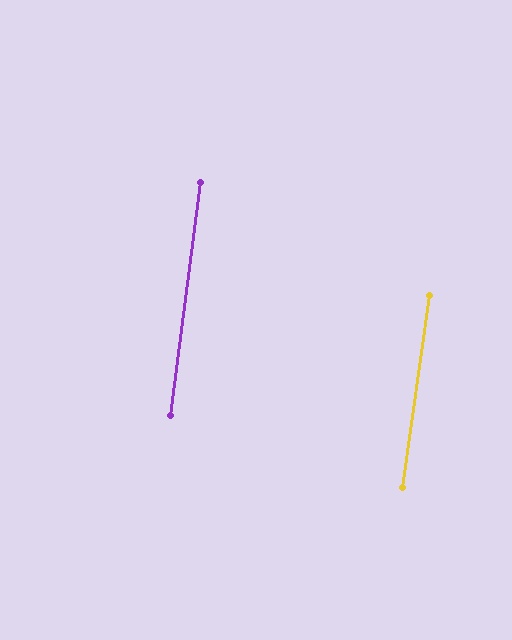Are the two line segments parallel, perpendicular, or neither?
Parallel — their directions differ by only 0.6°.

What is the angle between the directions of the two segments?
Approximately 1 degree.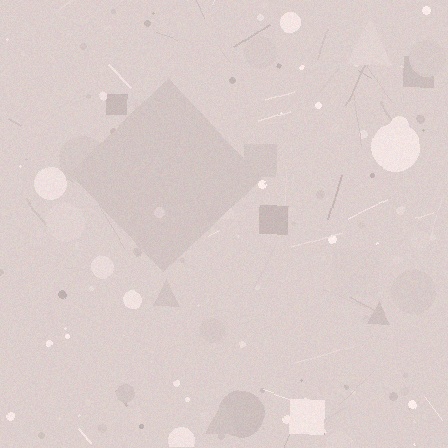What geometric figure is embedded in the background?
A diamond is embedded in the background.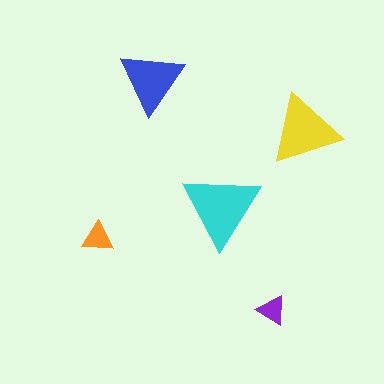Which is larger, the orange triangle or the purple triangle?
The orange one.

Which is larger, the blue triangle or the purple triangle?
The blue one.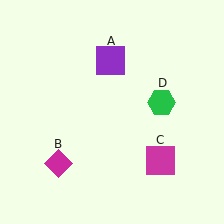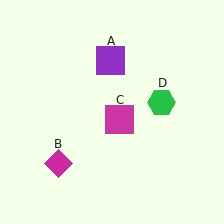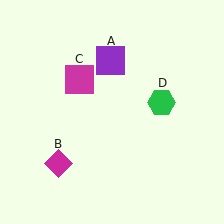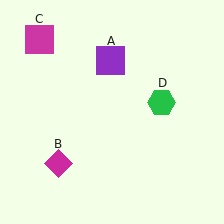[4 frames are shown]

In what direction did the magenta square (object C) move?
The magenta square (object C) moved up and to the left.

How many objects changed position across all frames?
1 object changed position: magenta square (object C).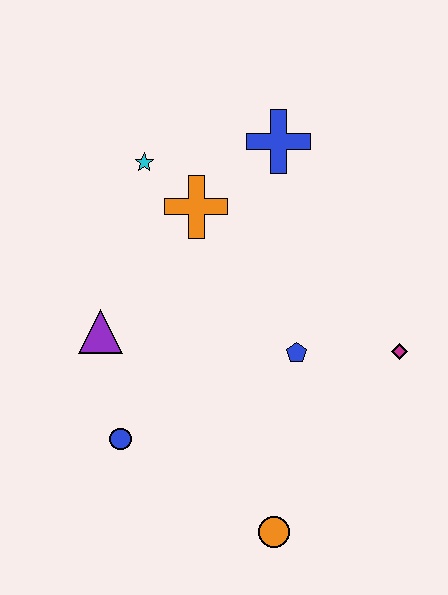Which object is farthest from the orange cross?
The orange circle is farthest from the orange cross.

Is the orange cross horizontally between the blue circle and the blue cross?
Yes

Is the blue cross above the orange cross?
Yes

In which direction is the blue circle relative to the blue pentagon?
The blue circle is to the left of the blue pentagon.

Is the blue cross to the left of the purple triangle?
No